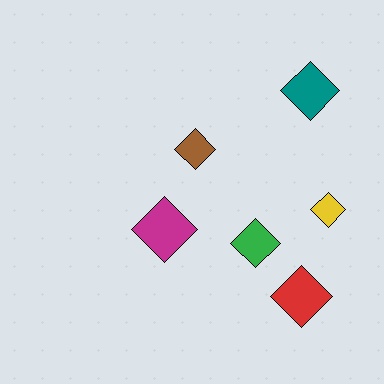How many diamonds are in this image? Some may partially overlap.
There are 6 diamonds.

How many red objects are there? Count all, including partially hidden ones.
There is 1 red object.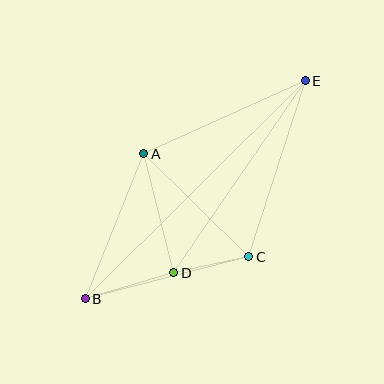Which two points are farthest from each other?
Points B and E are farthest from each other.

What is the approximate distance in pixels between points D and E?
The distance between D and E is approximately 233 pixels.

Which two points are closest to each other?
Points C and D are closest to each other.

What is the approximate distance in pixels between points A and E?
The distance between A and E is approximately 177 pixels.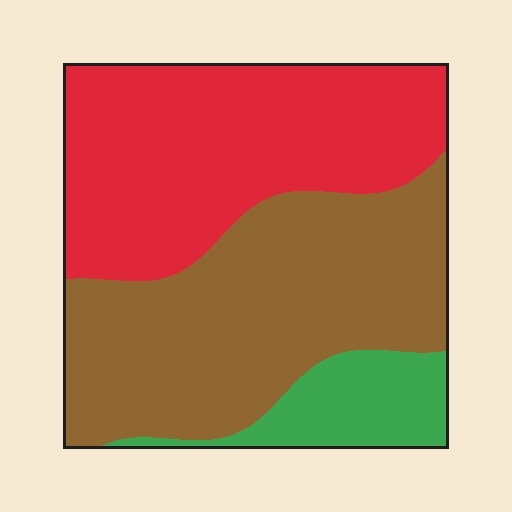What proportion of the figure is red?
Red covers 42% of the figure.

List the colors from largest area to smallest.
From largest to smallest: brown, red, green.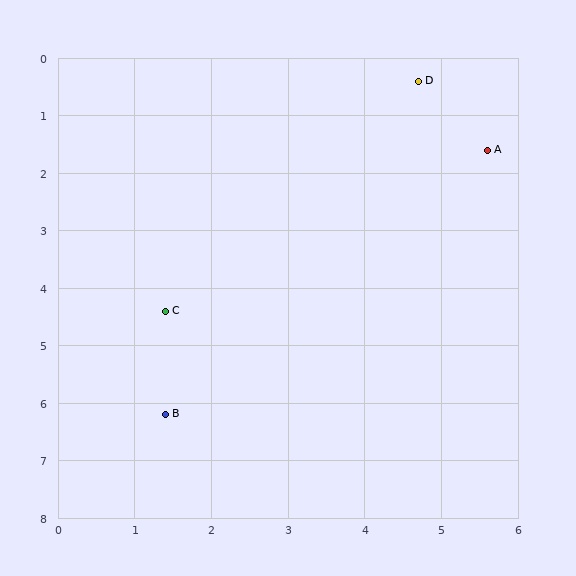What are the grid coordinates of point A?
Point A is at approximately (5.6, 1.6).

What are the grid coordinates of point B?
Point B is at approximately (1.4, 6.2).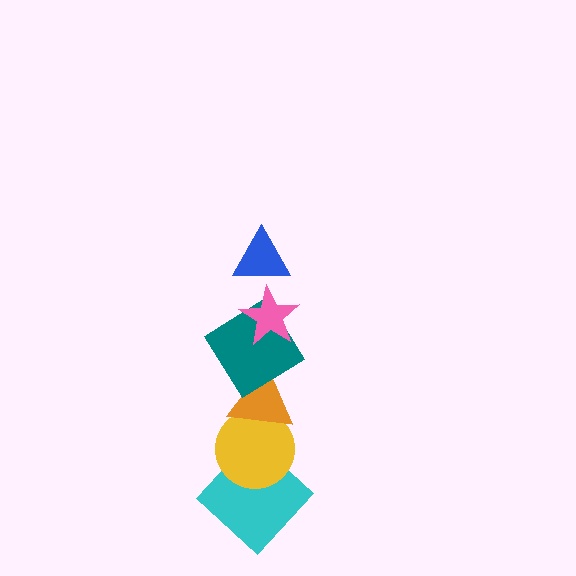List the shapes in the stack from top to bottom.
From top to bottom: the blue triangle, the pink star, the teal diamond, the orange triangle, the yellow circle, the cyan diamond.